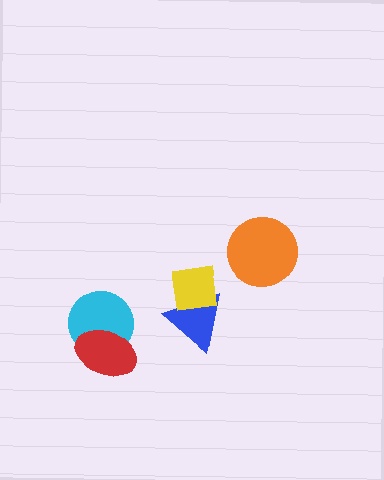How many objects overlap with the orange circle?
0 objects overlap with the orange circle.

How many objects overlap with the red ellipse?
1 object overlaps with the red ellipse.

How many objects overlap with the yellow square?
1 object overlaps with the yellow square.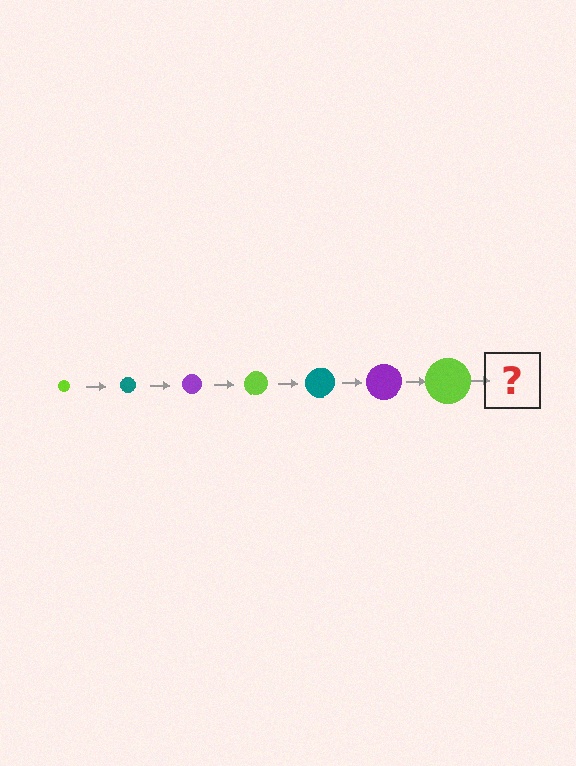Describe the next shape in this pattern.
It should be a teal circle, larger than the previous one.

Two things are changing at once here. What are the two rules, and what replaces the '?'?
The two rules are that the circle grows larger each step and the color cycles through lime, teal, and purple. The '?' should be a teal circle, larger than the previous one.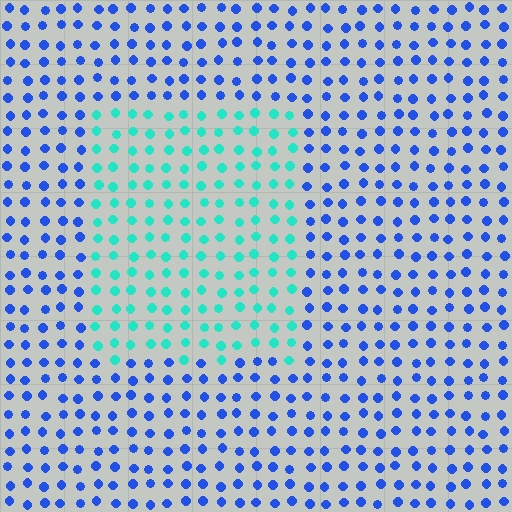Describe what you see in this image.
The image is filled with small blue elements in a uniform arrangement. A rectangle-shaped region is visible where the elements are tinted to a slightly different hue, forming a subtle color boundary.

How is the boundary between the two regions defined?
The boundary is defined purely by a slight shift in hue (about 57 degrees). Spacing, size, and orientation are identical on both sides.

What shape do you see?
I see a rectangle.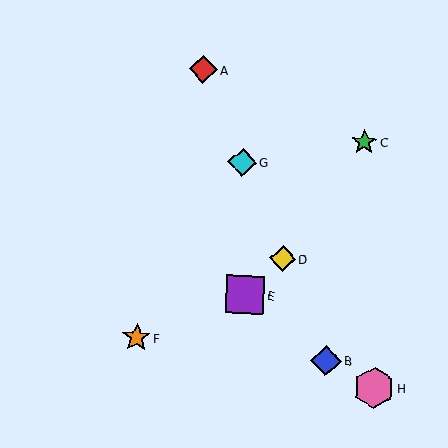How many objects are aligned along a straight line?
4 objects (A, B, D, G) are aligned along a straight line.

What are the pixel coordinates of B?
Object B is at (326, 361).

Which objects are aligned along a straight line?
Objects A, B, D, G are aligned along a straight line.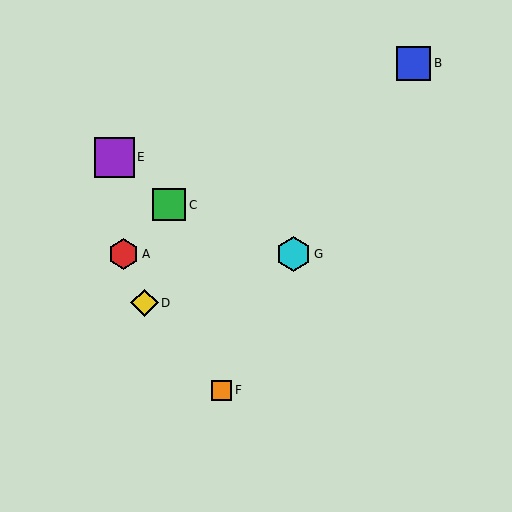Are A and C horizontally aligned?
No, A is at y≈254 and C is at y≈205.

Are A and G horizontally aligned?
Yes, both are at y≈254.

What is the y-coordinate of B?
Object B is at y≈63.